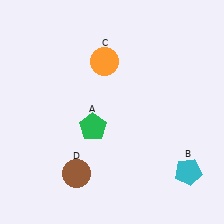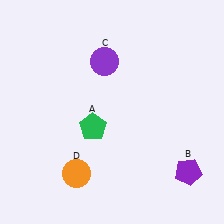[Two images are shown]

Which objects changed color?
B changed from cyan to purple. C changed from orange to purple. D changed from brown to orange.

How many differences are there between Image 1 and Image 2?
There are 3 differences between the two images.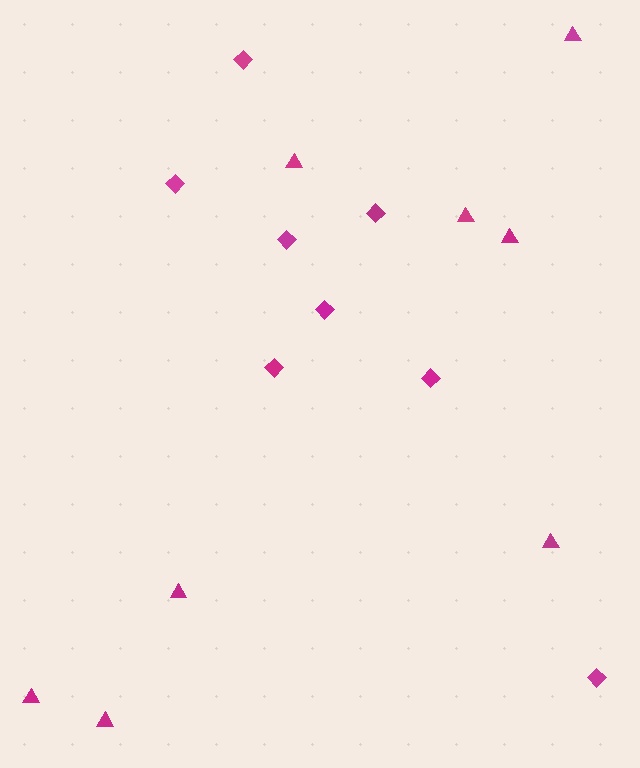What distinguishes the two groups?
There are 2 groups: one group of triangles (8) and one group of diamonds (8).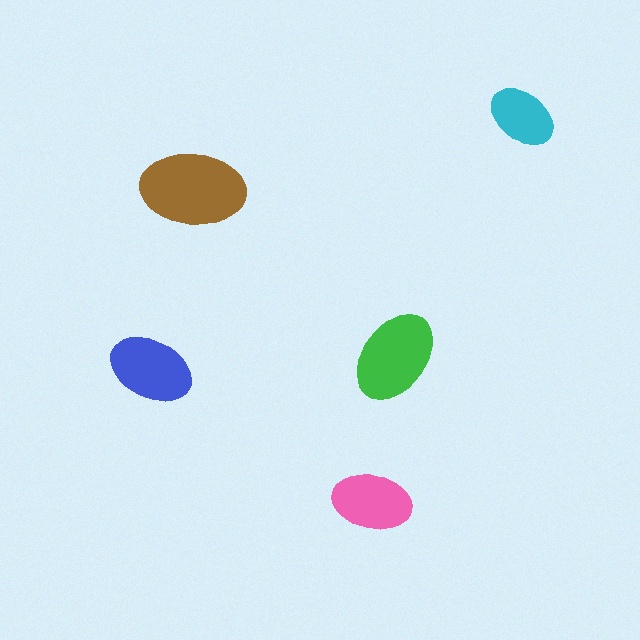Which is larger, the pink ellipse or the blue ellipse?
The blue one.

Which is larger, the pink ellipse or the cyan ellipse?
The pink one.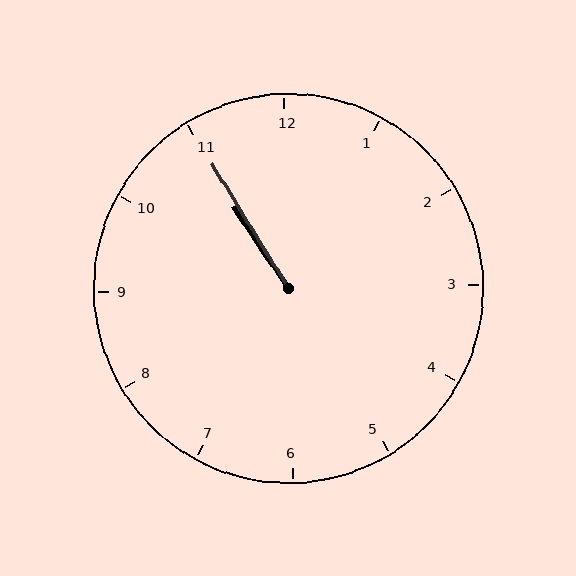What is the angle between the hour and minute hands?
Approximately 2 degrees.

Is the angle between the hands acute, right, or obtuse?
It is acute.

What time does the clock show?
10:55.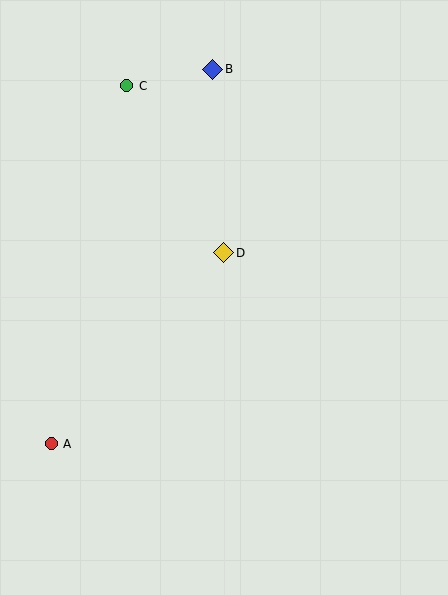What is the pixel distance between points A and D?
The distance between A and D is 258 pixels.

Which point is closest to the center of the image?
Point D at (224, 253) is closest to the center.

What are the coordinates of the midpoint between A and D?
The midpoint between A and D is at (138, 348).